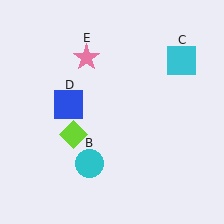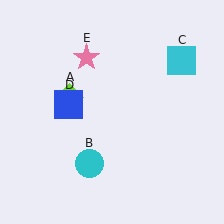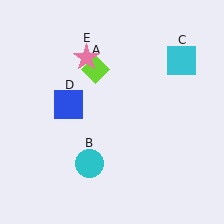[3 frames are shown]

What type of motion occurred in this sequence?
The lime diamond (object A) rotated clockwise around the center of the scene.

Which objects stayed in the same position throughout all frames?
Cyan circle (object B) and cyan square (object C) and blue square (object D) and pink star (object E) remained stationary.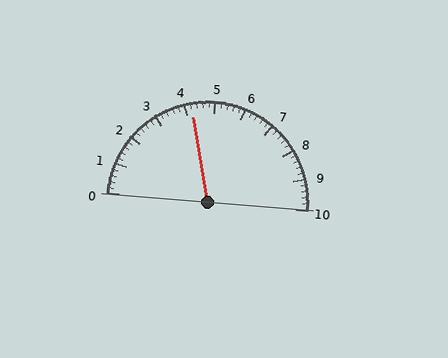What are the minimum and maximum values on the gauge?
The gauge ranges from 0 to 10.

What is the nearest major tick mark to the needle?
The nearest major tick mark is 4.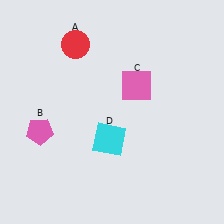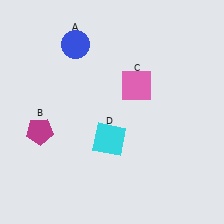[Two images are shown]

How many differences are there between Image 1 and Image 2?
There are 2 differences between the two images.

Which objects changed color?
A changed from red to blue. B changed from pink to magenta.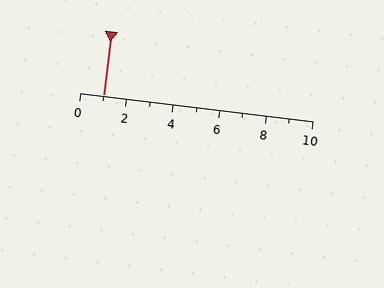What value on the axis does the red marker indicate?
The marker indicates approximately 1.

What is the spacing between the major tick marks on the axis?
The major ticks are spaced 2 apart.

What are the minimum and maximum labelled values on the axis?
The axis runs from 0 to 10.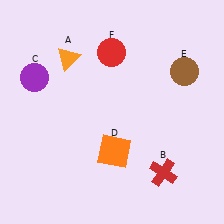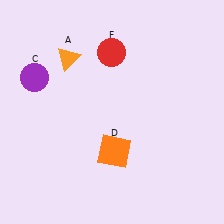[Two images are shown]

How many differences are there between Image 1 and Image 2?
There are 2 differences between the two images.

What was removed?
The brown circle (E), the red cross (B) were removed in Image 2.